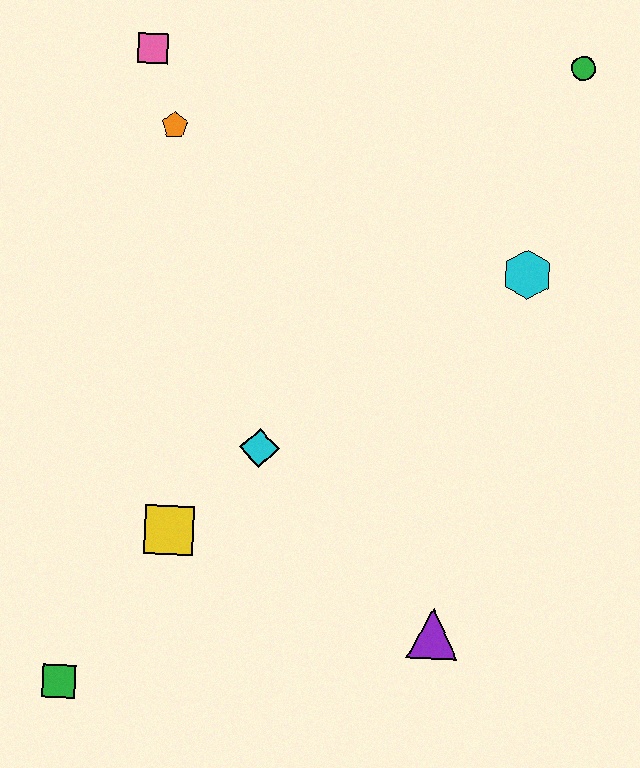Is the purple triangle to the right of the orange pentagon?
Yes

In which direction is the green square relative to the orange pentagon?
The green square is below the orange pentagon.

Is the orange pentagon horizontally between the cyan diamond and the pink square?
Yes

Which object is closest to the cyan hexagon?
The green circle is closest to the cyan hexagon.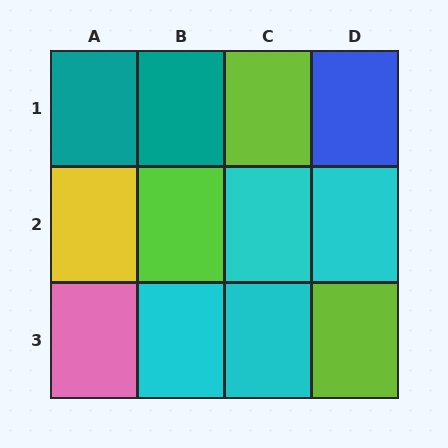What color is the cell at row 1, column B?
Teal.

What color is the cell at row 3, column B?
Cyan.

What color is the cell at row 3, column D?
Lime.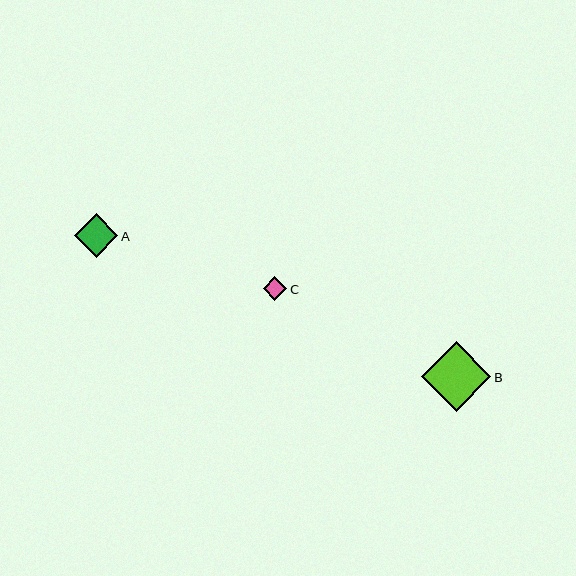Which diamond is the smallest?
Diamond C is the smallest with a size of approximately 23 pixels.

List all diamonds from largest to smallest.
From largest to smallest: B, A, C.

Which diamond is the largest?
Diamond B is the largest with a size of approximately 70 pixels.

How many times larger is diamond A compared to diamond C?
Diamond A is approximately 1.9 times the size of diamond C.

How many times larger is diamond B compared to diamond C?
Diamond B is approximately 3.0 times the size of diamond C.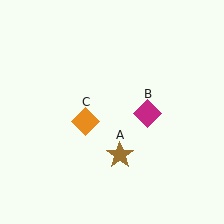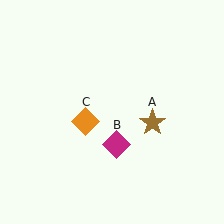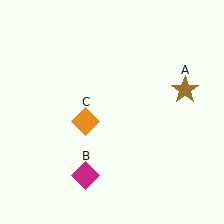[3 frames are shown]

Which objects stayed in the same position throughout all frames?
Orange diamond (object C) remained stationary.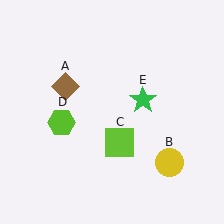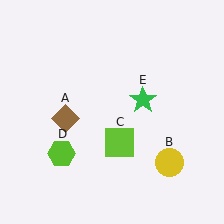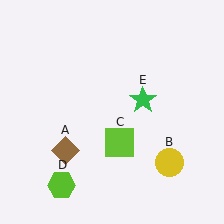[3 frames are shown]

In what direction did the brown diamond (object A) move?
The brown diamond (object A) moved down.